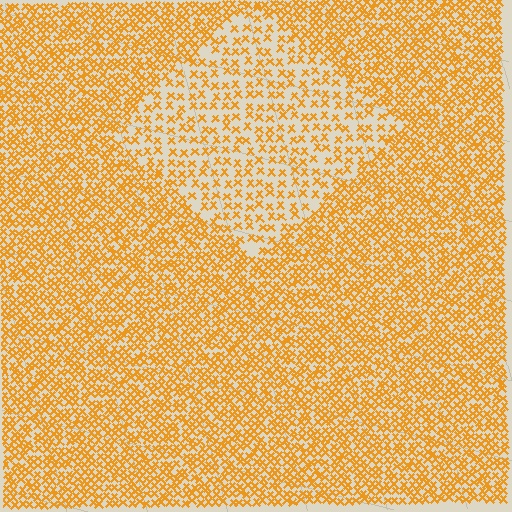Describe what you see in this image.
The image contains small orange elements arranged at two different densities. A diamond-shaped region is visible where the elements are less densely packed than the surrounding area.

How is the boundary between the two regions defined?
The boundary is defined by a change in element density (approximately 2.0x ratio). All elements are the same color, size, and shape.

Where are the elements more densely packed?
The elements are more densely packed outside the diamond boundary.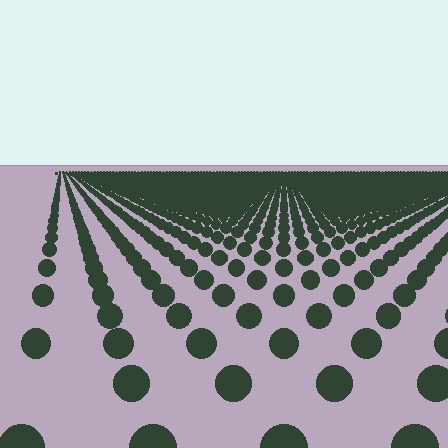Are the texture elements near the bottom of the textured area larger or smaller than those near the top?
Larger. Near the bottom, elements are closer to the viewer and appear at a bigger on-screen size.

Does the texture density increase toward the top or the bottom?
Density increases toward the top.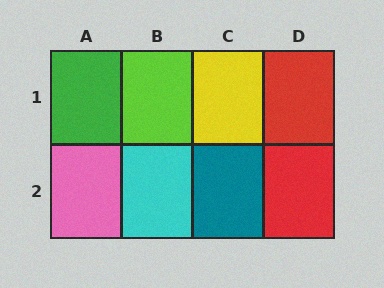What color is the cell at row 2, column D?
Red.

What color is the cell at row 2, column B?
Cyan.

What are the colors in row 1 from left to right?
Green, lime, yellow, red.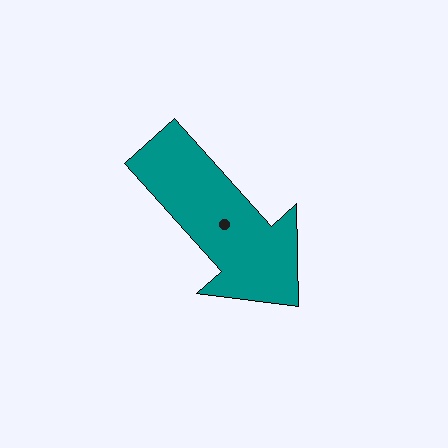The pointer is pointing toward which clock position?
Roughly 5 o'clock.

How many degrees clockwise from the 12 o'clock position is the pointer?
Approximately 138 degrees.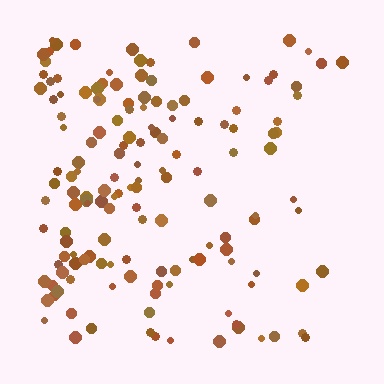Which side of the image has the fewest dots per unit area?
The right.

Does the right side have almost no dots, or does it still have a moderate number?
Still a moderate number, just noticeably fewer than the left.